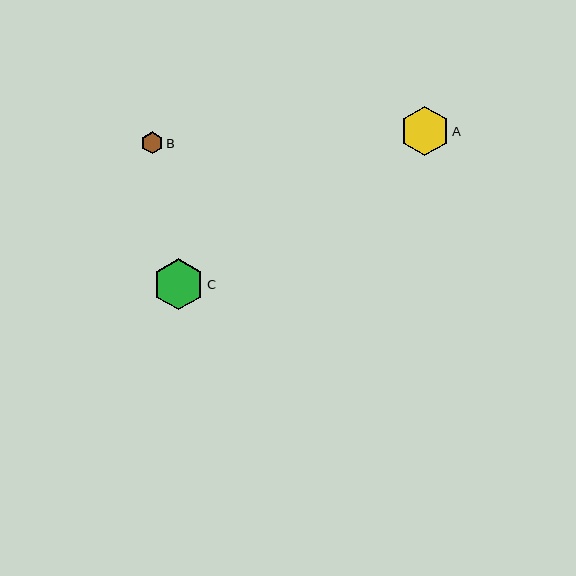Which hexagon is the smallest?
Hexagon B is the smallest with a size of approximately 22 pixels.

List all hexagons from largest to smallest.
From largest to smallest: C, A, B.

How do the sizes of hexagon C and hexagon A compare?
Hexagon C and hexagon A are approximately the same size.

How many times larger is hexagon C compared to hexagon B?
Hexagon C is approximately 2.3 times the size of hexagon B.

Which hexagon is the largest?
Hexagon C is the largest with a size of approximately 51 pixels.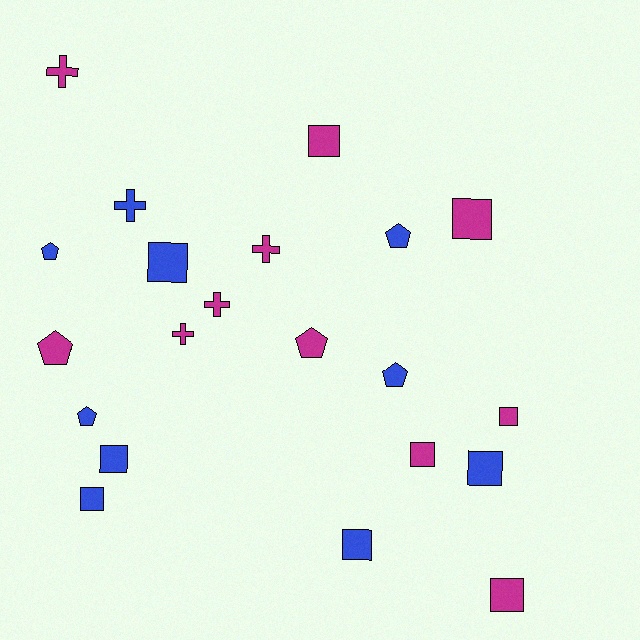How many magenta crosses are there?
There are 4 magenta crosses.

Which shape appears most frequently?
Square, with 10 objects.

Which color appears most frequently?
Magenta, with 11 objects.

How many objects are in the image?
There are 21 objects.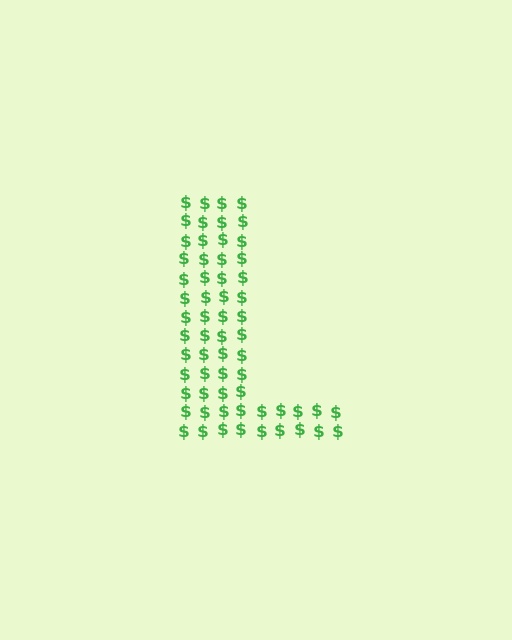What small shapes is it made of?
It is made of small dollar signs.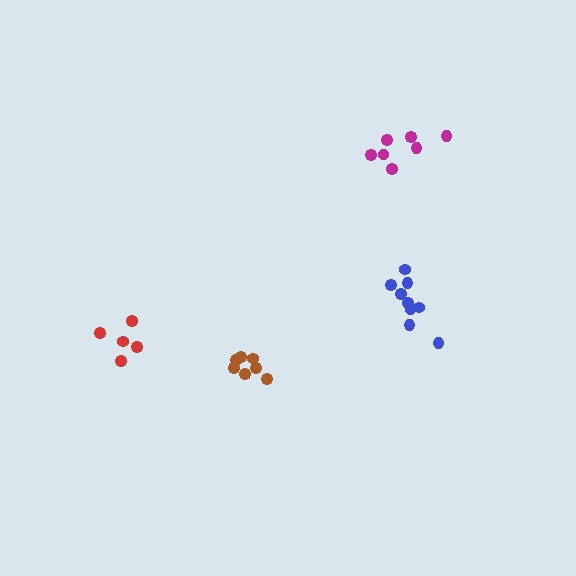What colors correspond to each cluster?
The clusters are colored: brown, blue, magenta, red.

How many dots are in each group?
Group 1: 7 dots, Group 2: 9 dots, Group 3: 7 dots, Group 4: 5 dots (28 total).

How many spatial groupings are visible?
There are 4 spatial groupings.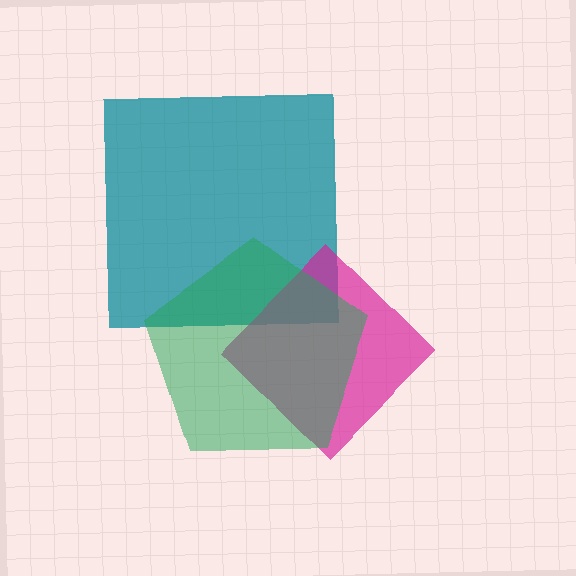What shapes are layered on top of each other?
The layered shapes are: a teal square, a magenta diamond, a green pentagon.